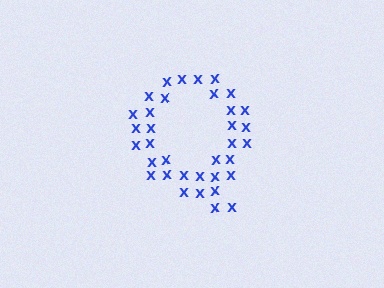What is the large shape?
The large shape is the letter Q.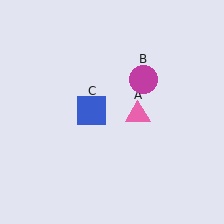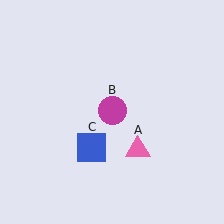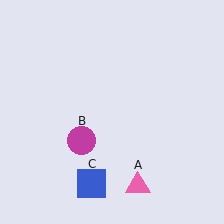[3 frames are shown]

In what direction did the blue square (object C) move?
The blue square (object C) moved down.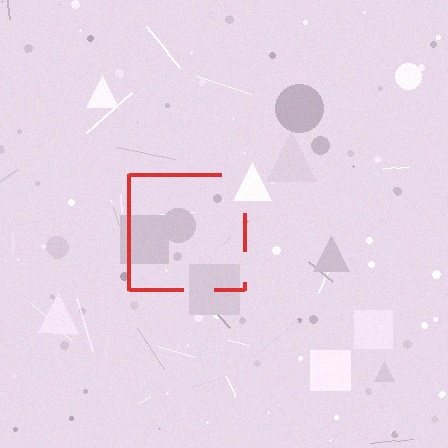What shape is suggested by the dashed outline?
The dashed outline suggests a square.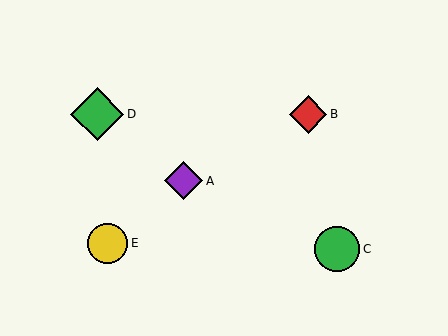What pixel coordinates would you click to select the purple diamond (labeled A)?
Click at (184, 181) to select the purple diamond A.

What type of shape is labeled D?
Shape D is a green diamond.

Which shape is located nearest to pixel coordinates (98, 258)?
The yellow circle (labeled E) at (108, 243) is nearest to that location.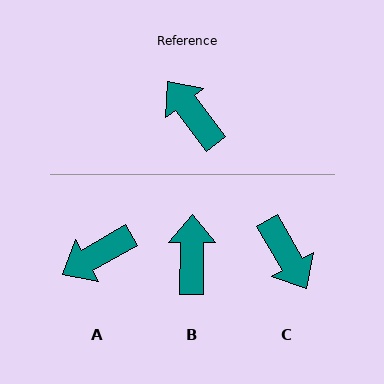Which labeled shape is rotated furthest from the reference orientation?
C, about 172 degrees away.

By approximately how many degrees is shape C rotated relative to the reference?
Approximately 172 degrees counter-clockwise.